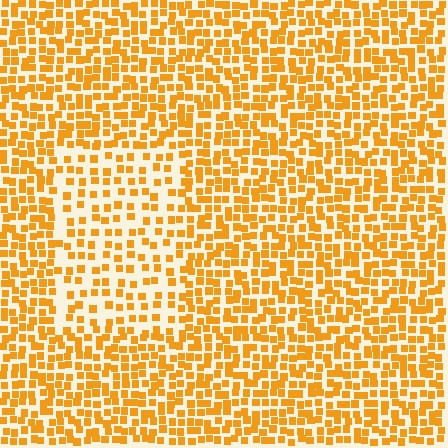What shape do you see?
I see a rectangle.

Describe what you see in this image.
The image contains small orange elements arranged at two different densities. A rectangle-shaped region is visible where the elements are less densely packed than the surrounding area.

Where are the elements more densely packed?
The elements are more densely packed outside the rectangle boundary.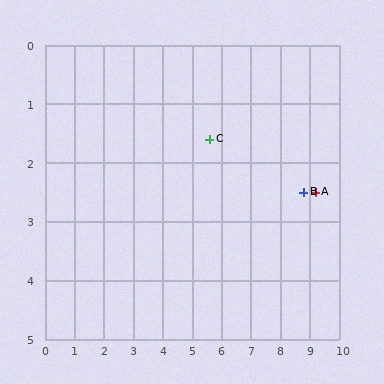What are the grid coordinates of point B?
Point B is at approximately (8.8, 2.5).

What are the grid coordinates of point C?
Point C is at approximately (5.6, 1.6).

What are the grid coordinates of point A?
Point A is at approximately (9.2, 2.5).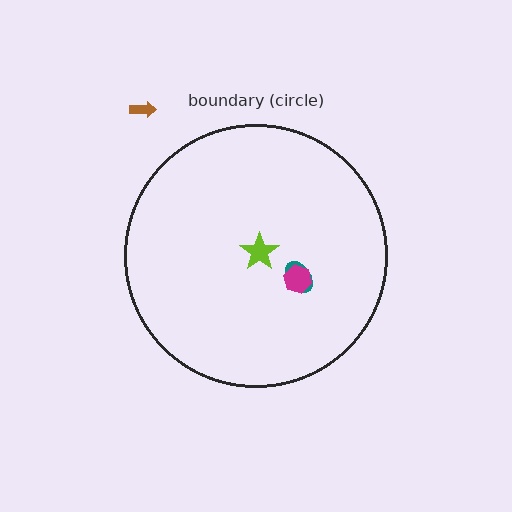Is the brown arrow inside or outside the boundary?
Outside.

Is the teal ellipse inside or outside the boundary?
Inside.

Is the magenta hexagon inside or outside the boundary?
Inside.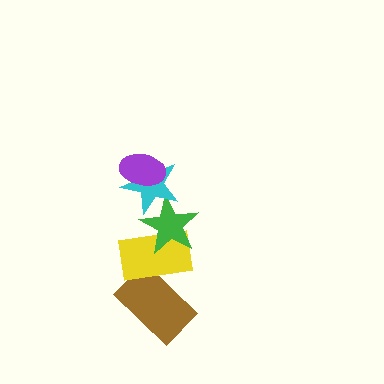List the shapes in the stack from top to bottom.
From top to bottom: the purple ellipse, the cyan star, the green star, the yellow rectangle, the brown rectangle.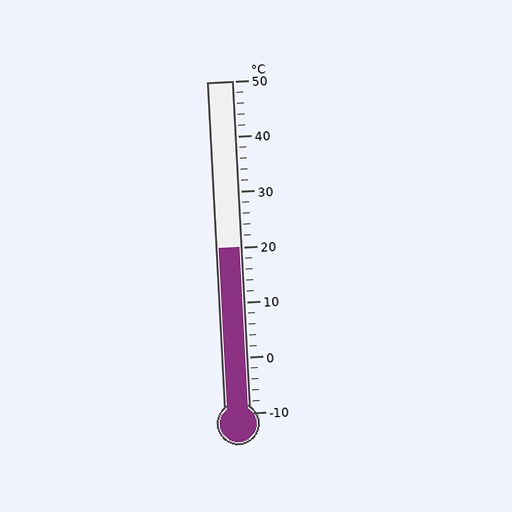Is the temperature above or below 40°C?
The temperature is below 40°C.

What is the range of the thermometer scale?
The thermometer scale ranges from -10°C to 50°C.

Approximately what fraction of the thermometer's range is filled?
The thermometer is filled to approximately 50% of its range.